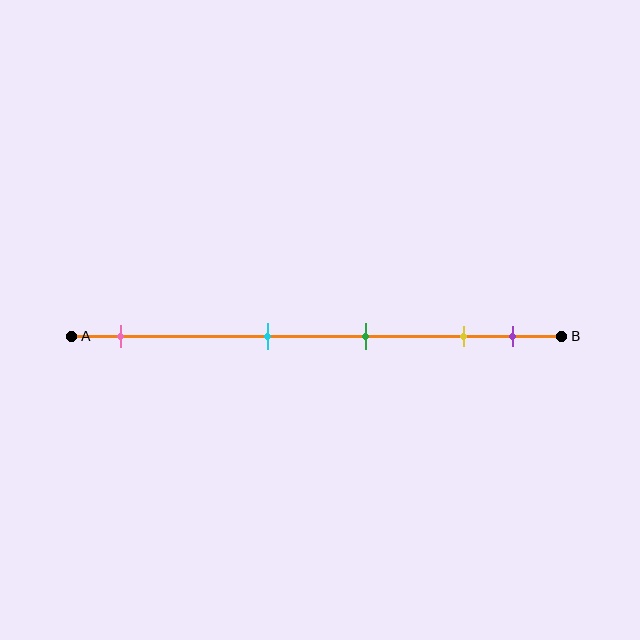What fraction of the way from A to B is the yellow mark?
The yellow mark is approximately 80% (0.8) of the way from A to B.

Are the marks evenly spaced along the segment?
No, the marks are not evenly spaced.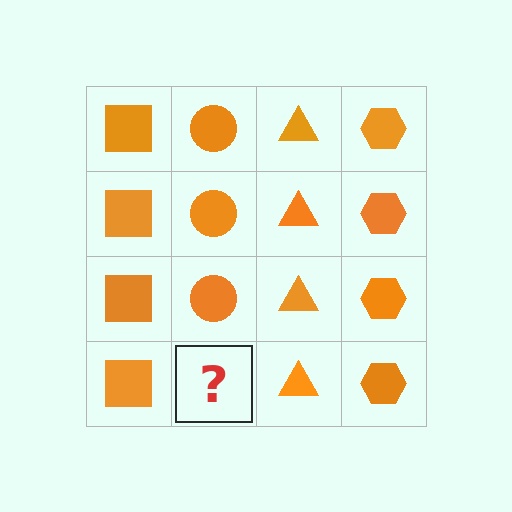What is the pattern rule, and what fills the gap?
The rule is that each column has a consistent shape. The gap should be filled with an orange circle.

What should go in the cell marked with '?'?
The missing cell should contain an orange circle.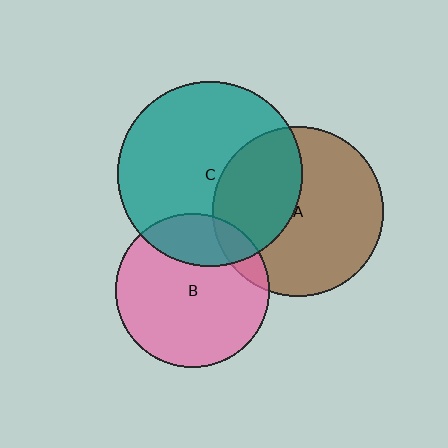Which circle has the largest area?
Circle C (teal).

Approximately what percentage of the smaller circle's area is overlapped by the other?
Approximately 40%.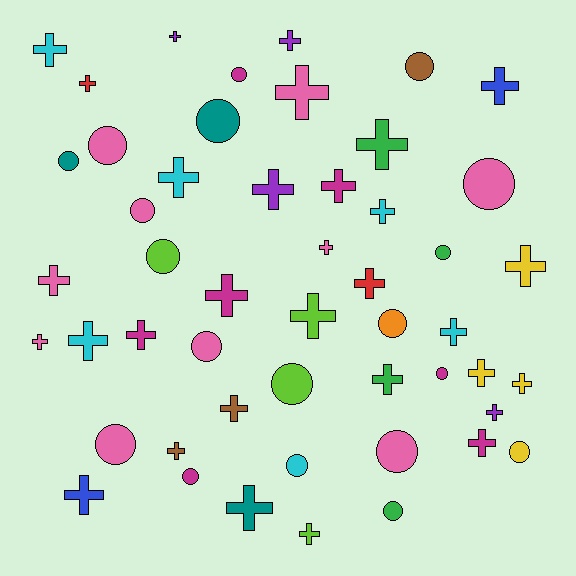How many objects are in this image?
There are 50 objects.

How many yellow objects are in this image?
There are 4 yellow objects.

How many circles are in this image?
There are 19 circles.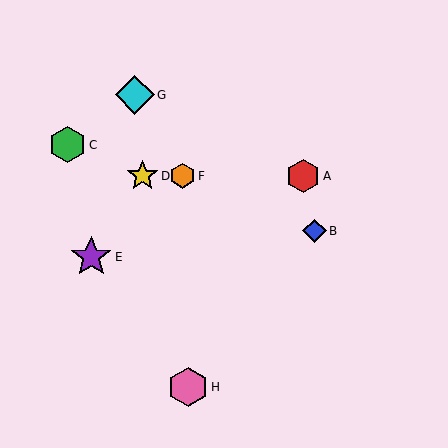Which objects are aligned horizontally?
Objects A, D, F are aligned horizontally.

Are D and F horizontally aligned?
Yes, both are at y≈176.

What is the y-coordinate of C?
Object C is at y≈145.